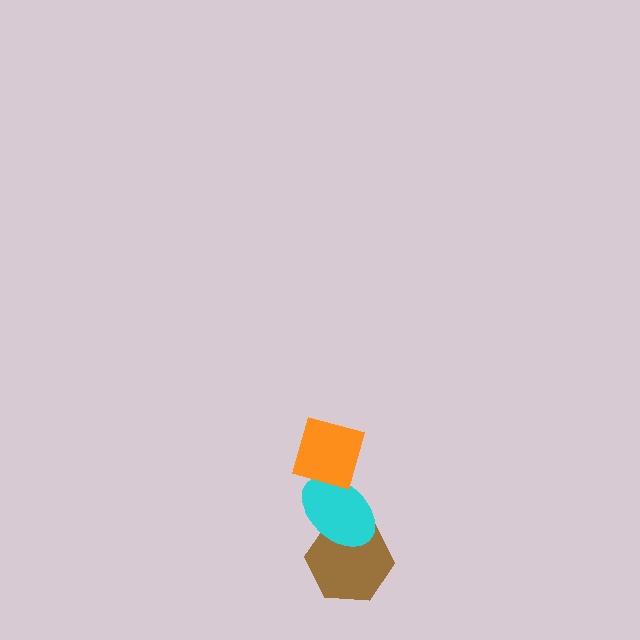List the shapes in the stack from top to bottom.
From top to bottom: the orange diamond, the cyan ellipse, the brown hexagon.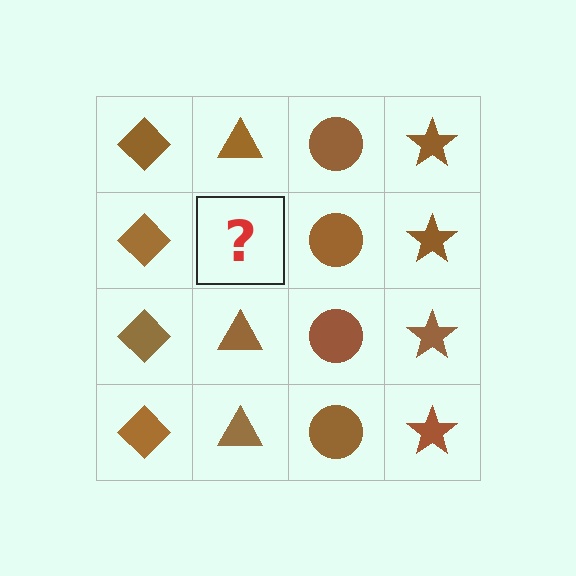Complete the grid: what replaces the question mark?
The question mark should be replaced with a brown triangle.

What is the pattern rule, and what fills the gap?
The rule is that each column has a consistent shape. The gap should be filled with a brown triangle.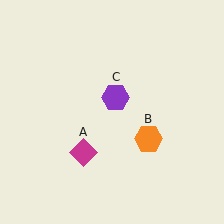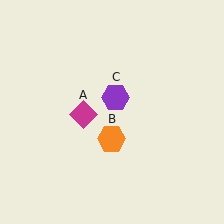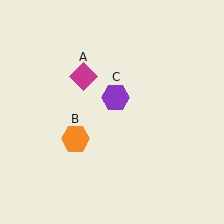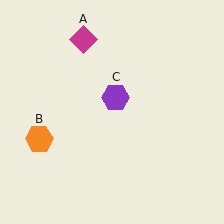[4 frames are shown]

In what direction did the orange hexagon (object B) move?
The orange hexagon (object B) moved left.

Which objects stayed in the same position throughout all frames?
Purple hexagon (object C) remained stationary.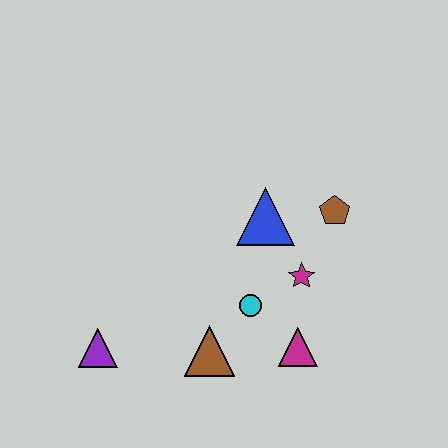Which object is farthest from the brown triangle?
The brown pentagon is farthest from the brown triangle.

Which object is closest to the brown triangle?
The cyan circle is closest to the brown triangle.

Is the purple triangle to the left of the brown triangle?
Yes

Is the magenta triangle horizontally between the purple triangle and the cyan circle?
No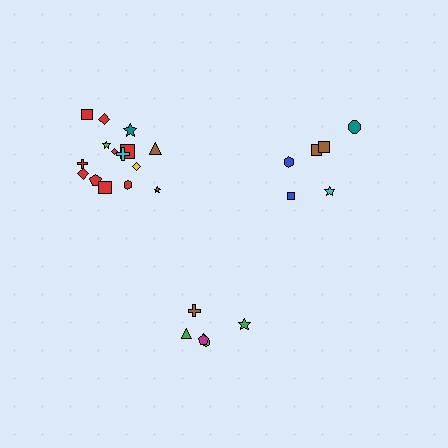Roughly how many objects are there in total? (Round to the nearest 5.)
Roughly 25 objects in total.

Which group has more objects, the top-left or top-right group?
The top-left group.